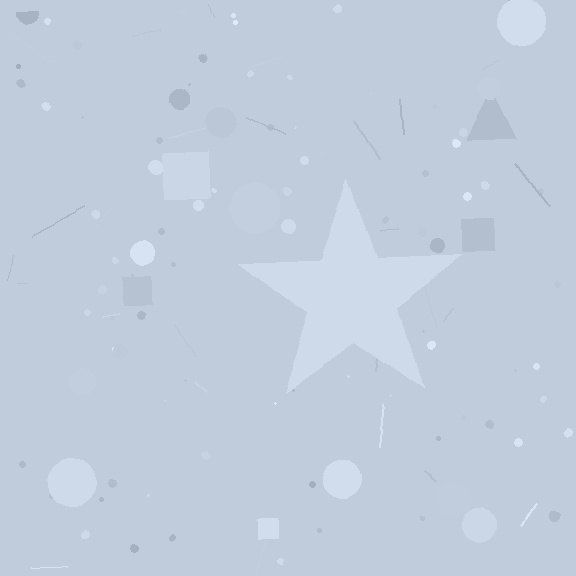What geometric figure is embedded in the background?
A star is embedded in the background.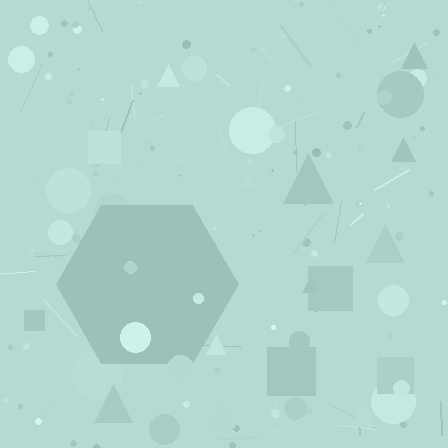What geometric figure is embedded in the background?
A hexagon is embedded in the background.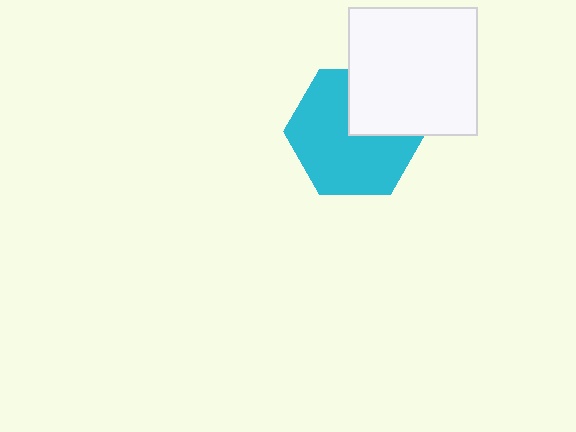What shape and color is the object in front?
The object in front is a white square.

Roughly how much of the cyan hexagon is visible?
Most of it is visible (roughly 70%).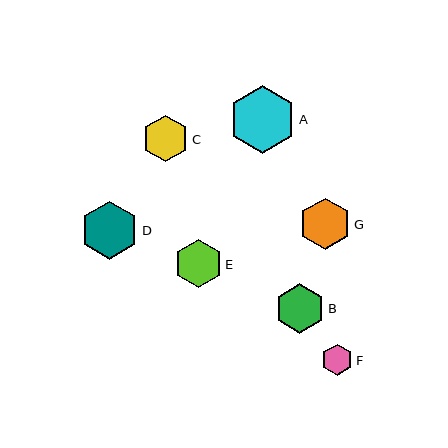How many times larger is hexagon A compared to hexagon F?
Hexagon A is approximately 2.2 times the size of hexagon F.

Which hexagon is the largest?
Hexagon A is the largest with a size of approximately 68 pixels.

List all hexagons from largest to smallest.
From largest to smallest: A, D, G, B, E, C, F.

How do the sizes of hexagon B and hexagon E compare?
Hexagon B and hexagon E are approximately the same size.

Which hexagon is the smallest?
Hexagon F is the smallest with a size of approximately 31 pixels.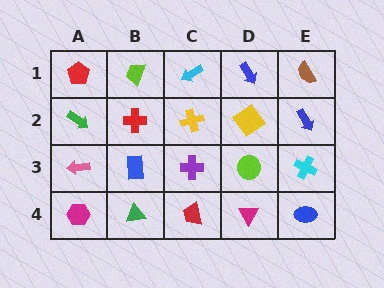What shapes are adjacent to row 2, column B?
A lime trapezoid (row 1, column B), a blue rectangle (row 3, column B), a green arrow (row 2, column A), a yellow cross (row 2, column C).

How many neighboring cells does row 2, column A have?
3.